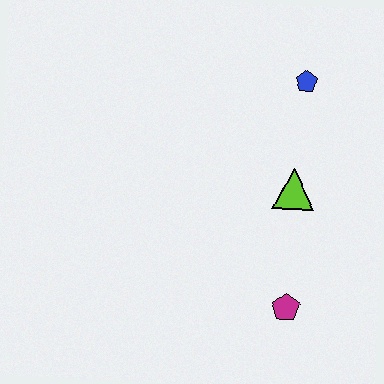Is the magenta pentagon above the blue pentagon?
No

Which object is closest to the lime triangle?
The blue pentagon is closest to the lime triangle.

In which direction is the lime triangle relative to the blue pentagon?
The lime triangle is below the blue pentagon.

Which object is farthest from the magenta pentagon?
The blue pentagon is farthest from the magenta pentagon.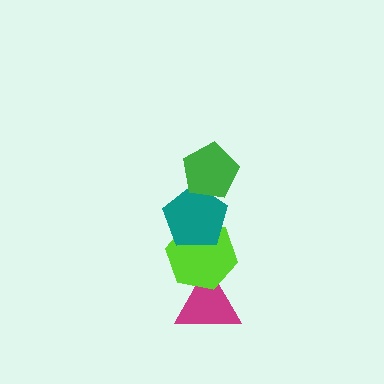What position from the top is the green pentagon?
The green pentagon is 1st from the top.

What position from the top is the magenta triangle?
The magenta triangle is 4th from the top.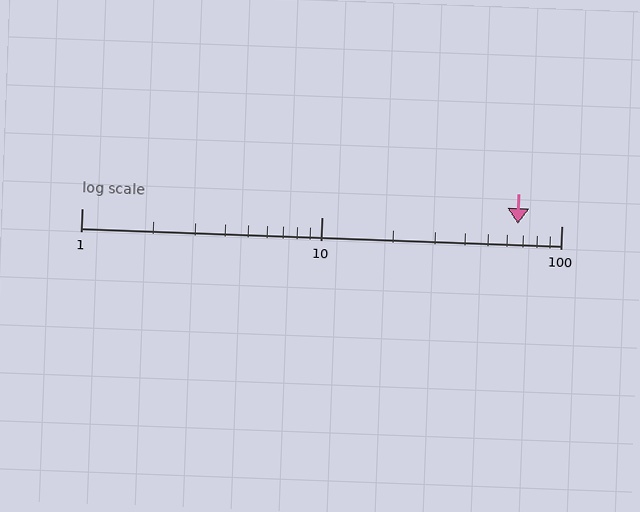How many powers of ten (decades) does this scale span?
The scale spans 2 decades, from 1 to 100.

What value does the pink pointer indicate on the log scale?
The pointer indicates approximately 66.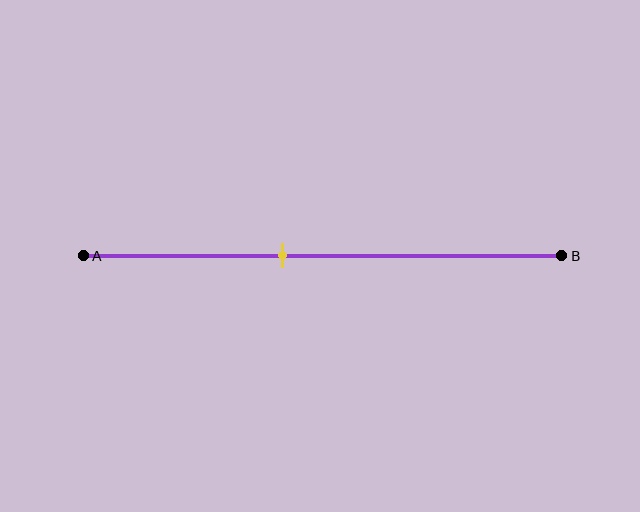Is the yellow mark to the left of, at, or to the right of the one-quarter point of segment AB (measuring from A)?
The yellow mark is to the right of the one-quarter point of segment AB.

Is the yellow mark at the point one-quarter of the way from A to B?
No, the mark is at about 40% from A, not at the 25% one-quarter point.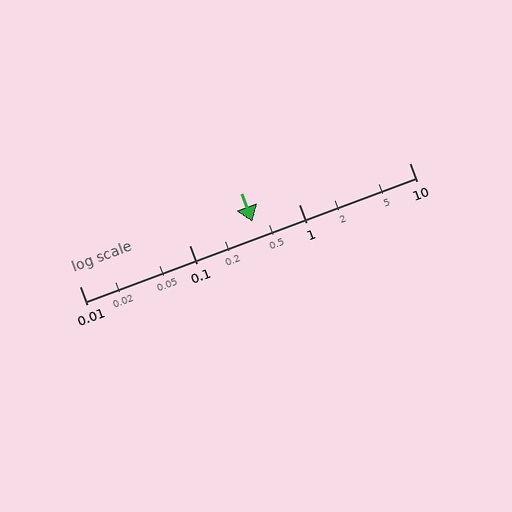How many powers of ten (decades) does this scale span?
The scale spans 3 decades, from 0.01 to 10.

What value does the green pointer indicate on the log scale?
The pointer indicates approximately 0.37.